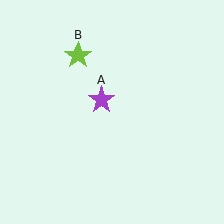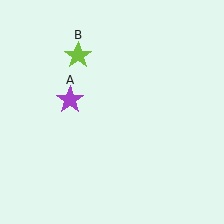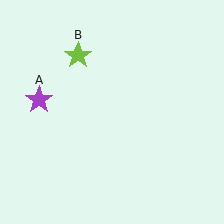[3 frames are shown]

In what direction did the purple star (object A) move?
The purple star (object A) moved left.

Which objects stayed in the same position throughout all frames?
Lime star (object B) remained stationary.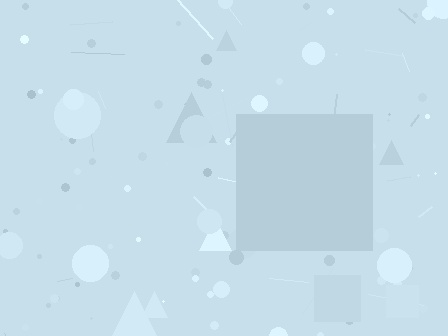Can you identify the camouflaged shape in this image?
The camouflaged shape is a square.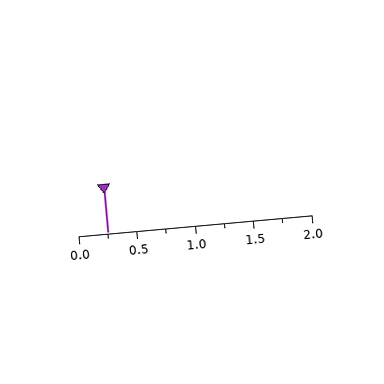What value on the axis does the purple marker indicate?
The marker indicates approximately 0.25.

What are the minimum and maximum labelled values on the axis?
The axis runs from 0.0 to 2.0.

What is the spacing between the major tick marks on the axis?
The major ticks are spaced 0.5 apart.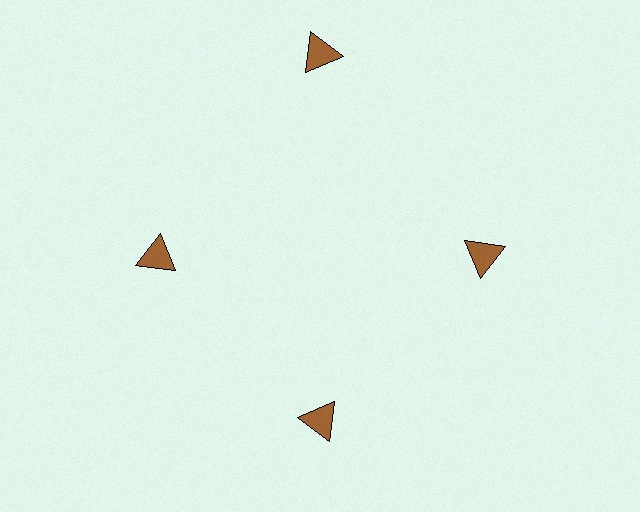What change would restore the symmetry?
The symmetry would be restored by moving it inward, back onto the ring so that all 4 triangles sit at equal angles and equal distance from the center.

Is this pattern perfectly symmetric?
No. The 4 brown triangles are arranged in a ring, but one element near the 12 o'clock position is pushed outward from the center, breaking the 4-fold rotational symmetry.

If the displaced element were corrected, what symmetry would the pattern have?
It would have 4-fold rotational symmetry — the pattern would map onto itself every 90 degrees.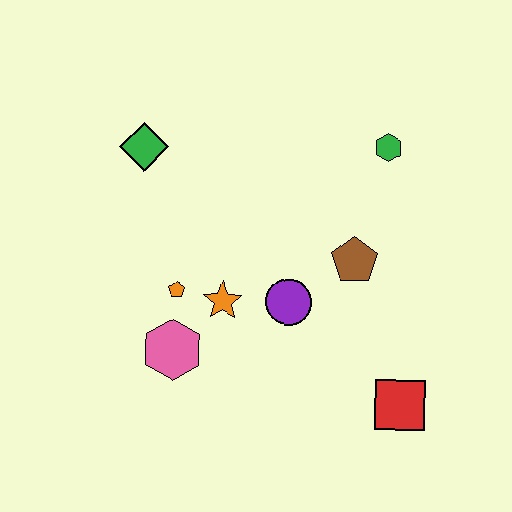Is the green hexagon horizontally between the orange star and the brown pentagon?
No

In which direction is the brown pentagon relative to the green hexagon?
The brown pentagon is below the green hexagon.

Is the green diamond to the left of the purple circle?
Yes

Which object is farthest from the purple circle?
The green diamond is farthest from the purple circle.